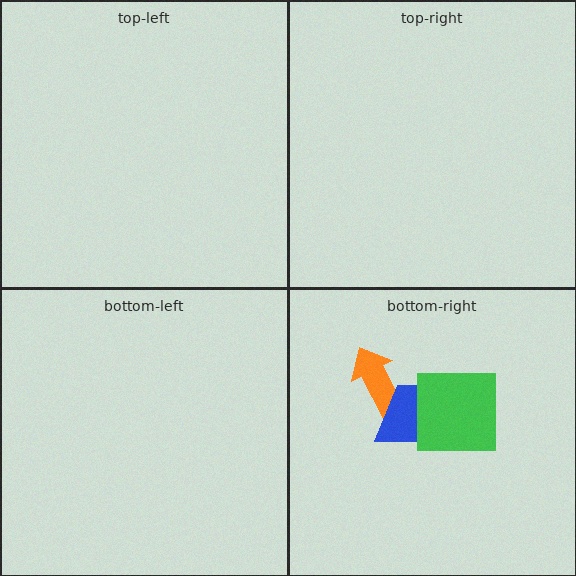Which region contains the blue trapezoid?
The bottom-right region.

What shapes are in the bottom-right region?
The orange arrow, the blue trapezoid, the green square.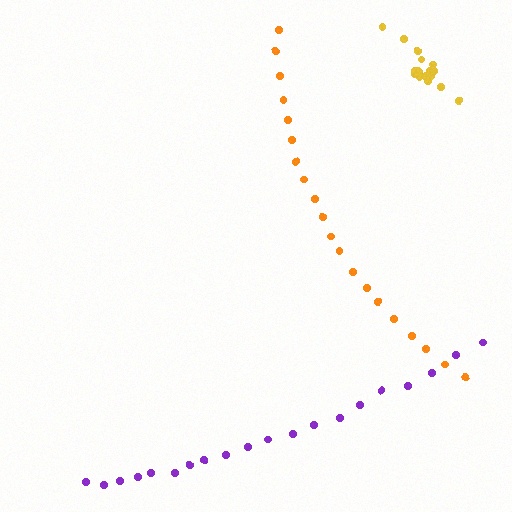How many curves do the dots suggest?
There are 3 distinct paths.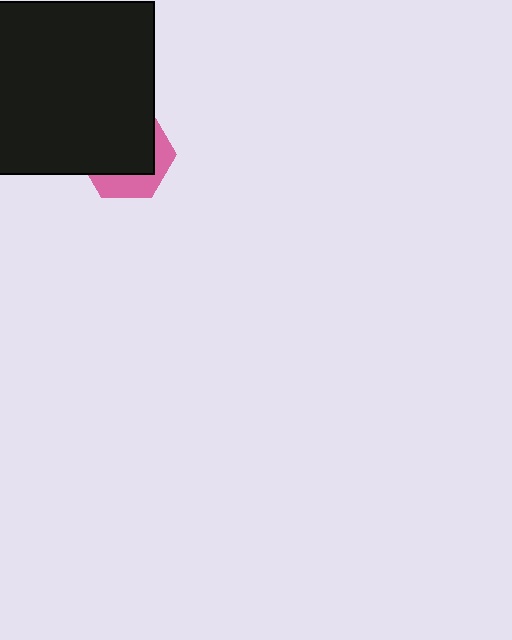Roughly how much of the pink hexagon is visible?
A small part of it is visible (roughly 32%).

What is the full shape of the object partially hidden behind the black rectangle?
The partially hidden object is a pink hexagon.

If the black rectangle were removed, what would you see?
You would see the complete pink hexagon.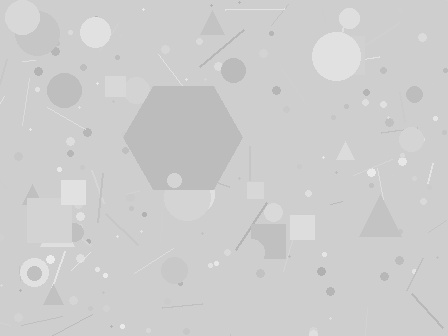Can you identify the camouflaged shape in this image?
The camouflaged shape is a hexagon.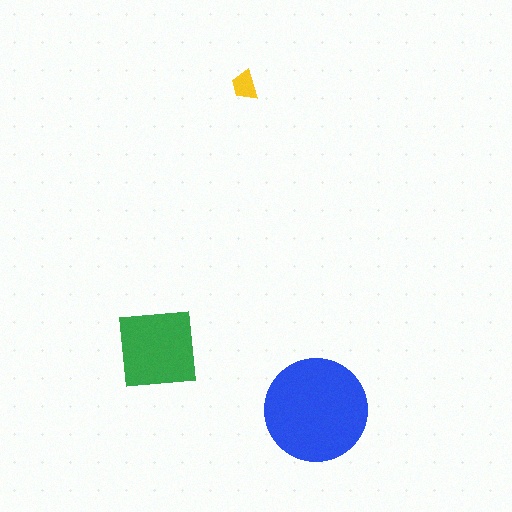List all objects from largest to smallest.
The blue circle, the green square, the yellow trapezoid.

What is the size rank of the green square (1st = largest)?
2nd.